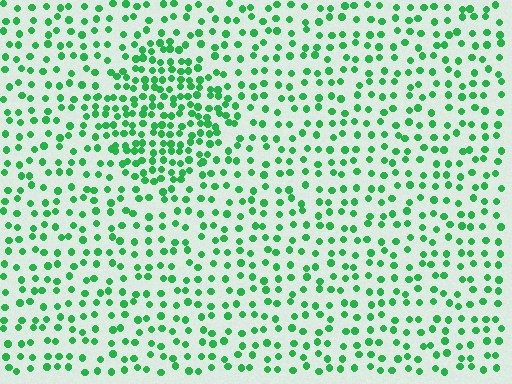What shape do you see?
I see a diamond.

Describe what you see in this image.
The image contains small green elements arranged at two different densities. A diamond-shaped region is visible where the elements are more densely packed than the surrounding area.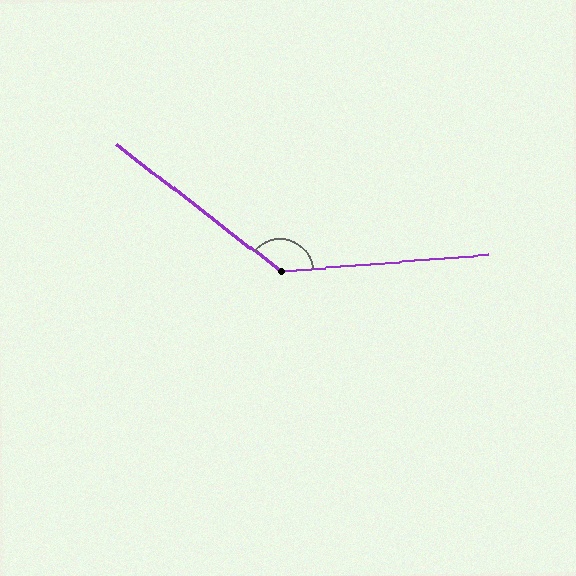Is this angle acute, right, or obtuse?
It is obtuse.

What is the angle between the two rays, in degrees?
Approximately 138 degrees.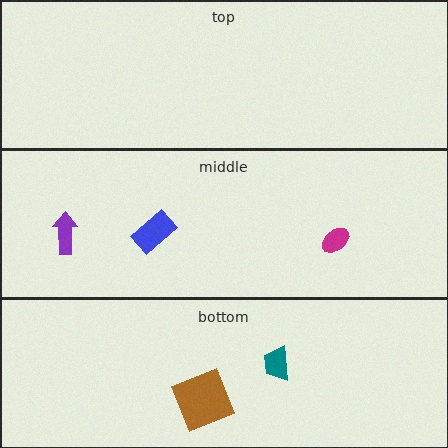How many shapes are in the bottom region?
2.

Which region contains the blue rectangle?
The middle region.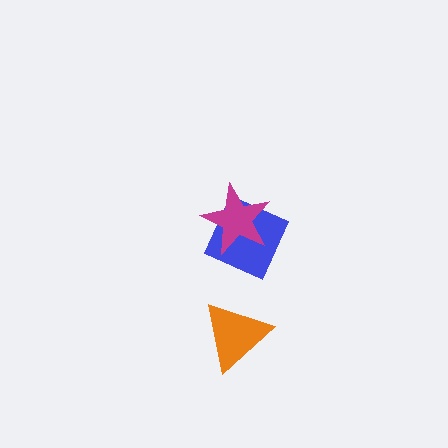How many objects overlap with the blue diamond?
1 object overlaps with the blue diamond.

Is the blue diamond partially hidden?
Yes, it is partially covered by another shape.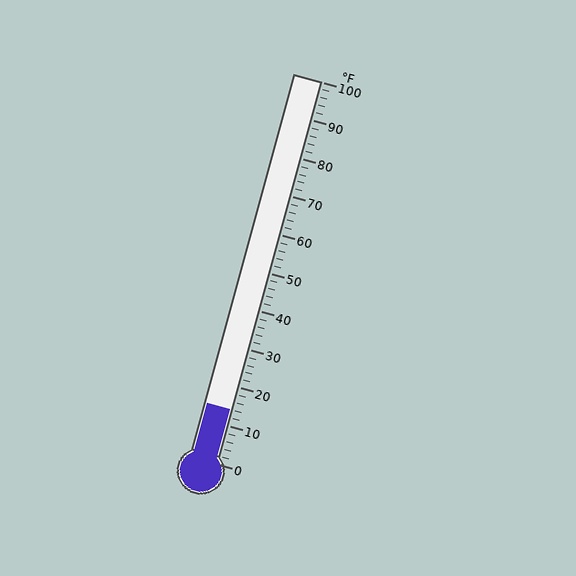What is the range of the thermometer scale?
The thermometer scale ranges from 0°F to 100°F.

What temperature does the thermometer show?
The thermometer shows approximately 14°F.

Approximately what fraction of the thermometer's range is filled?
The thermometer is filled to approximately 15% of its range.